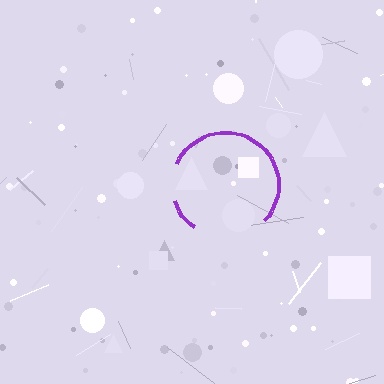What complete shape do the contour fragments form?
The contour fragments form a circle.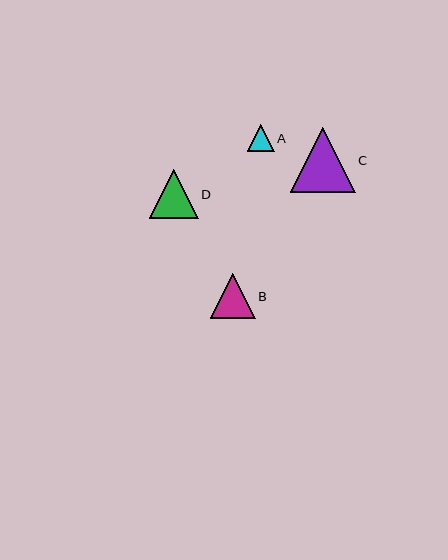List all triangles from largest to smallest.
From largest to smallest: C, D, B, A.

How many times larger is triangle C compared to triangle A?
Triangle C is approximately 2.4 times the size of triangle A.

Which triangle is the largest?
Triangle C is the largest with a size of approximately 65 pixels.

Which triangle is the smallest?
Triangle A is the smallest with a size of approximately 27 pixels.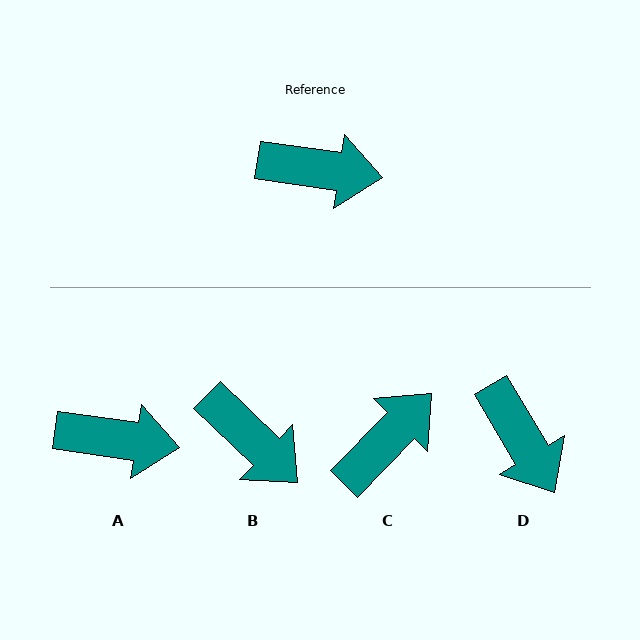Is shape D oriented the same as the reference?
No, it is off by about 51 degrees.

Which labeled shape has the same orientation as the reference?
A.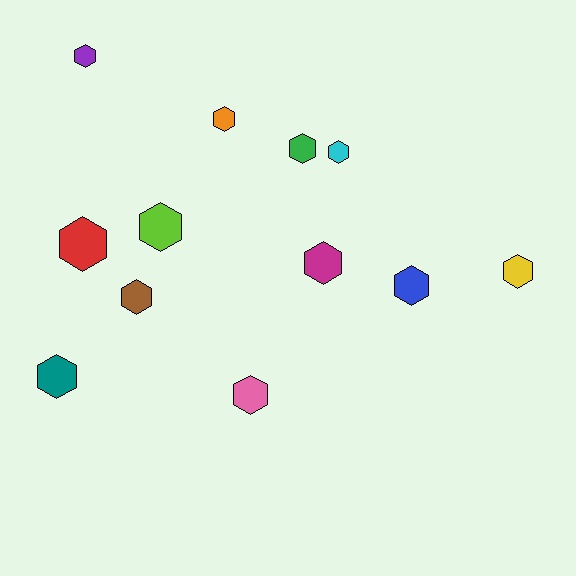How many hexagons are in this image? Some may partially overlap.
There are 12 hexagons.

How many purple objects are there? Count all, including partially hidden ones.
There is 1 purple object.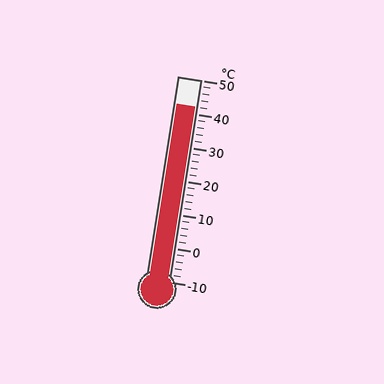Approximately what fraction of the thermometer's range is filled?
The thermometer is filled to approximately 85% of its range.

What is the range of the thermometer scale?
The thermometer scale ranges from -10°C to 50°C.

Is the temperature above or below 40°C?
The temperature is above 40°C.